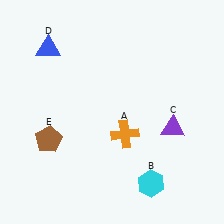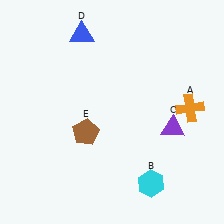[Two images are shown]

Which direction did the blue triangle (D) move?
The blue triangle (D) moved right.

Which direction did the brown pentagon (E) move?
The brown pentagon (E) moved right.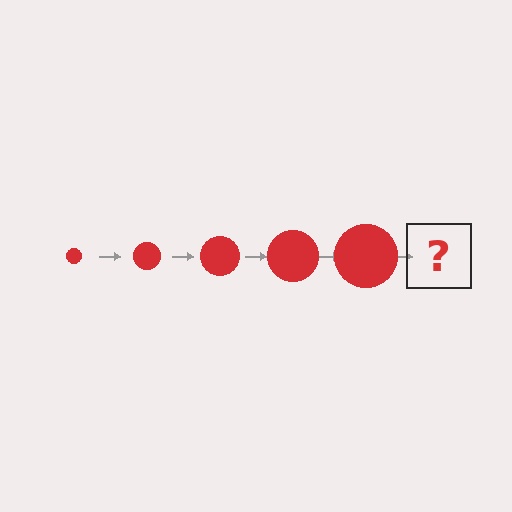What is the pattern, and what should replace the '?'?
The pattern is that the circle gets progressively larger each step. The '?' should be a red circle, larger than the previous one.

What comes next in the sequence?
The next element should be a red circle, larger than the previous one.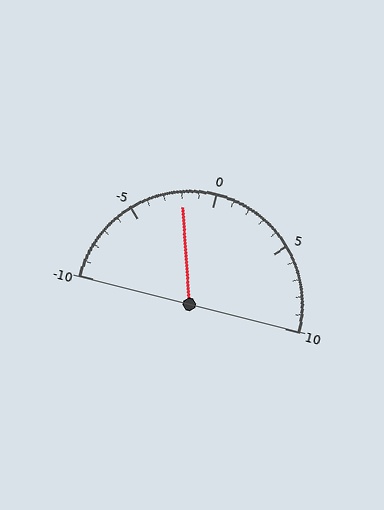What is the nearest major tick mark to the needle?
The nearest major tick mark is 0.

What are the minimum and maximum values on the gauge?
The gauge ranges from -10 to 10.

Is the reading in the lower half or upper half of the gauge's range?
The reading is in the lower half of the range (-10 to 10).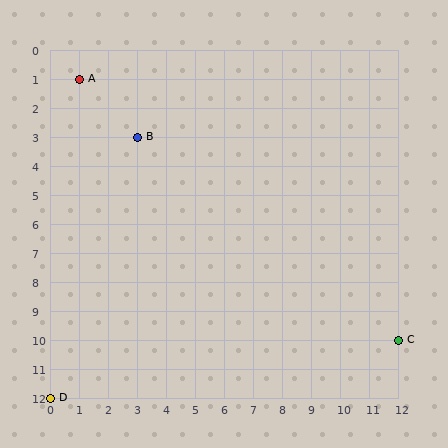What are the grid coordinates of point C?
Point C is at grid coordinates (12, 10).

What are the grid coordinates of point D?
Point D is at grid coordinates (0, 12).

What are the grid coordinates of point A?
Point A is at grid coordinates (1, 1).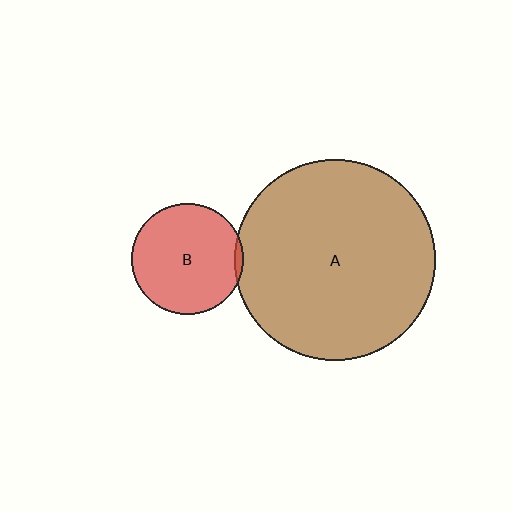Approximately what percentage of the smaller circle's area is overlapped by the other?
Approximately 5%.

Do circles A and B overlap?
Yes.